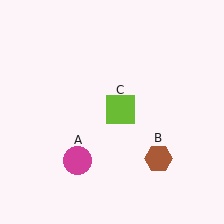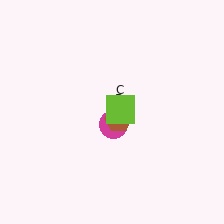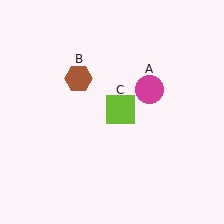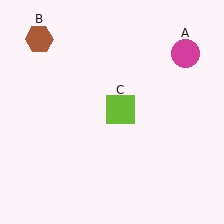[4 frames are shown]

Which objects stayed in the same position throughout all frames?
Lime square (object C) remained stationary.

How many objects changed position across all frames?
2 objects changed position: magenta circle (object A), brown hexagon (object B).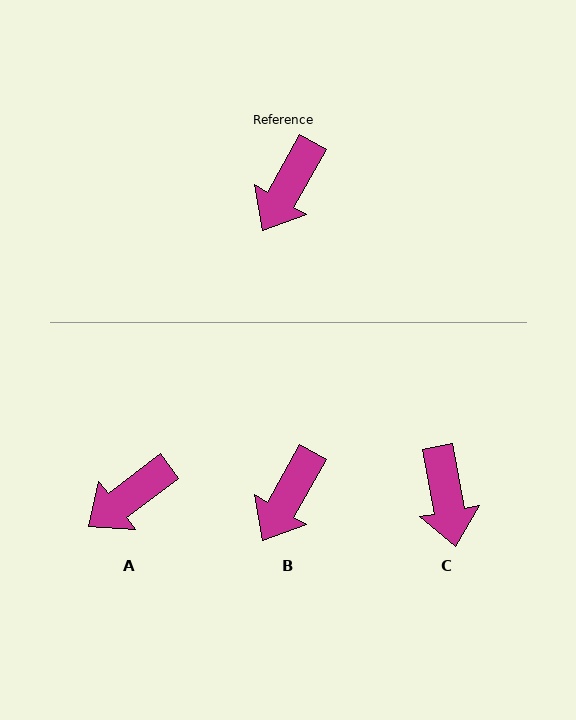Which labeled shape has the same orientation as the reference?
B.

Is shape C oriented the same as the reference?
No, it is off by about 40 degrees.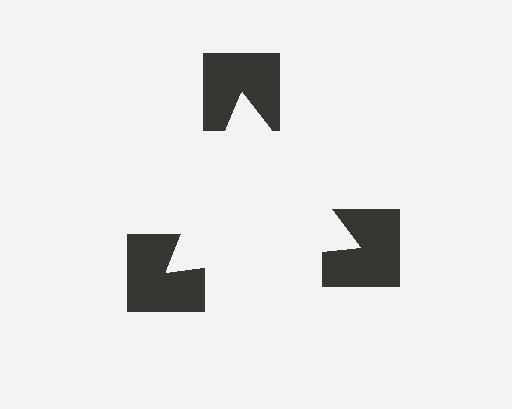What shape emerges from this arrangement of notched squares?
An illusory triangle — its edges are inferred from the aligned wedge cuts in the notched squares, not physically drawn.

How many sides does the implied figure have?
3 sides.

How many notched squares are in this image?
There are 3 — one at each vertex of the illusory triangle.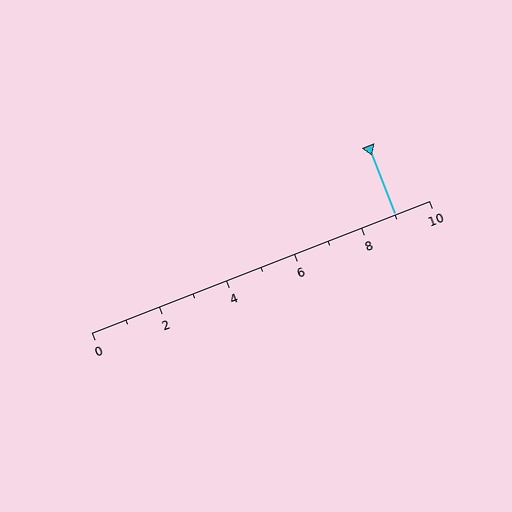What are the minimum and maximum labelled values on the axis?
The axis runs from 0 to 10.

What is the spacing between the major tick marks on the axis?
The major ticks are spaced 2 apart.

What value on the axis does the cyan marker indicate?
The marker indicates approximately 9.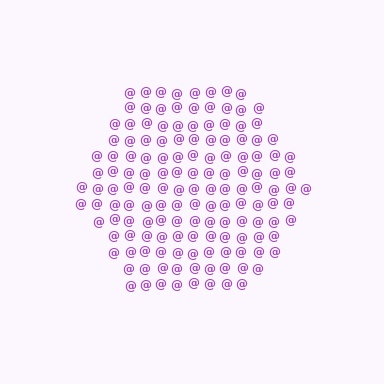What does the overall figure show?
The overall figure shows a hexagon.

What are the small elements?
The small elements are at signs.